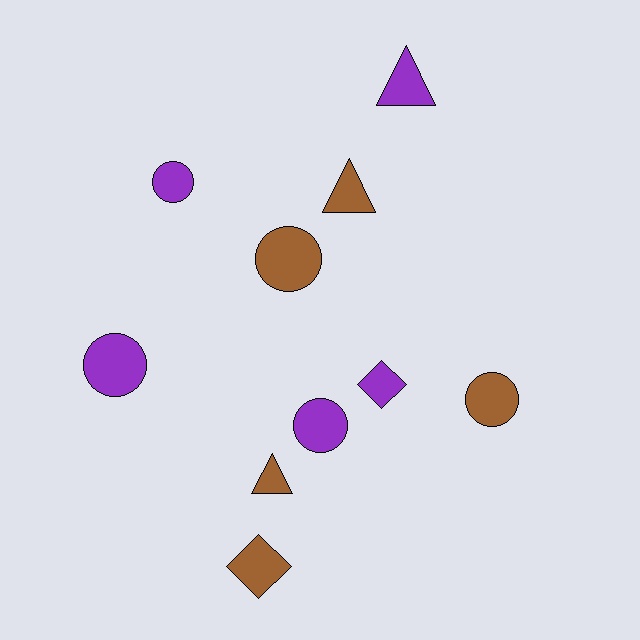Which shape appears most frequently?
Circle, with 5 objects.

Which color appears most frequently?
Purple, with 5 objects.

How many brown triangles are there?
There are 2 brown triangles.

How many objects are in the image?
There are 10 objects.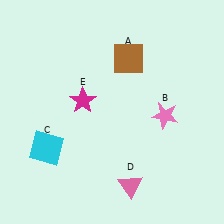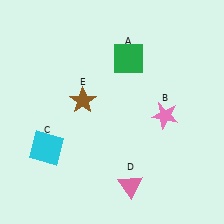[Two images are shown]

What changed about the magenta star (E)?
In Image 1, E is magenta. In Image 2, it changed to brown.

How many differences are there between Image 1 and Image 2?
There are 2 differences between the two images.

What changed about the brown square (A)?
In Image 1, A is brown. In Image 2, it changed to green.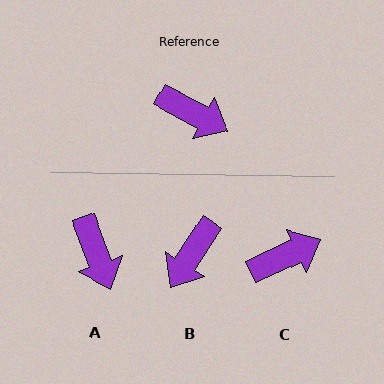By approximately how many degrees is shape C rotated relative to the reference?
Approximately 53 degrees counter-clockwise.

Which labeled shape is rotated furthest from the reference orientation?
B, about 95 degrees away.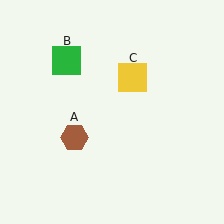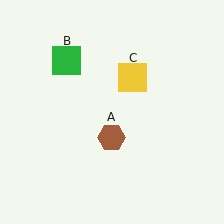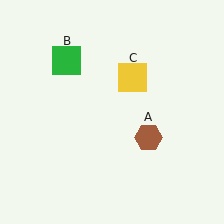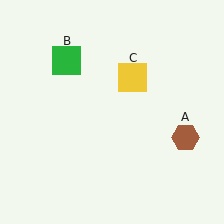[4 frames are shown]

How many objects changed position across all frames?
1 object changed position: brown hexagon (object A).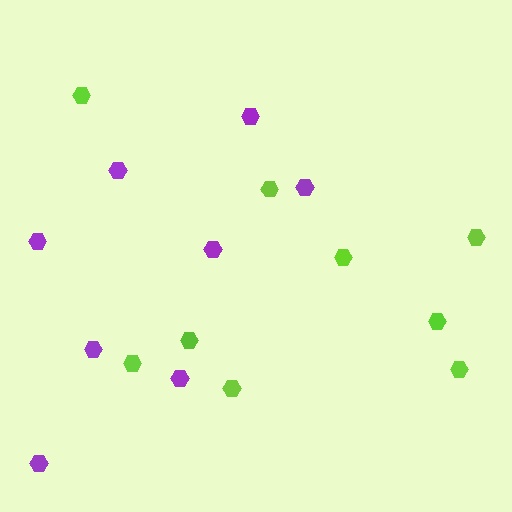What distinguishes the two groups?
There are 2 groups: one group of lime hexagons (9) and one group of purple hexagons (8).